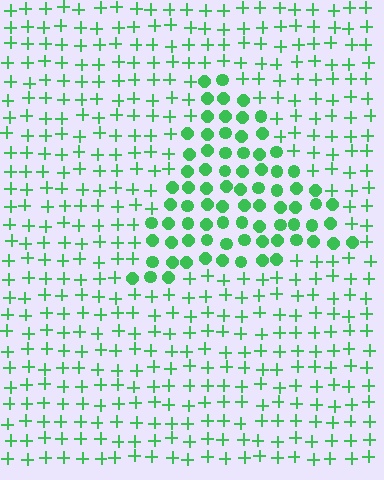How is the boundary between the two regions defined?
The boundary is defined by a change in element shape: circles inside vs. plus signs outside. All elements share the same color and spacing.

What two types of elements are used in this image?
The image uses circles inside the triangle region and plus signs outside it.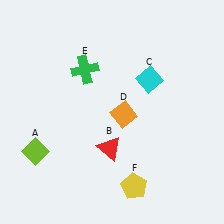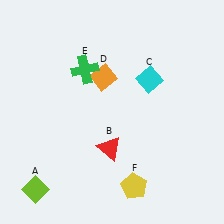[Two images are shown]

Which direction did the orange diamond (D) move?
The orange diamond (D) moved up.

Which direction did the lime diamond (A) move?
The lime diamond (A) moved down.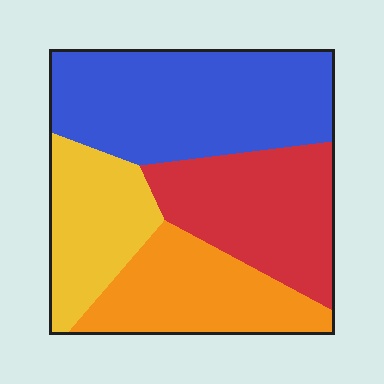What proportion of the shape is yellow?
Yellow takes up between a sixth and a third of the shape.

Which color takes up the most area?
Blue, at roughly 35%.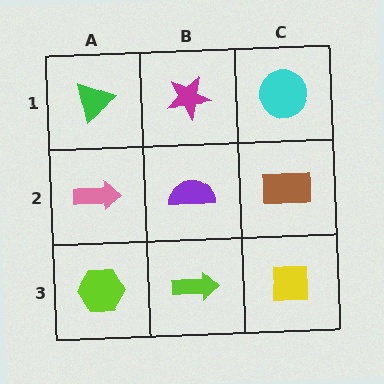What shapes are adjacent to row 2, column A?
A green triangle (row 1, column A), a lime hexagon (row 3, column A), a purple semicircle (row 2, column B).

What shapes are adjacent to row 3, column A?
A pink arrow (row 2, column A), a lime arrow (row 3, column B).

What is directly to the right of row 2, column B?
A brown rectangle.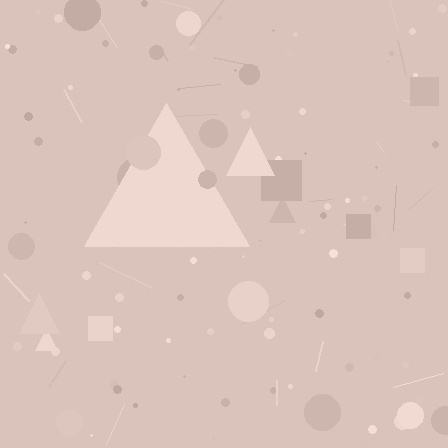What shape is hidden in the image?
A triangle is hidden in the image.